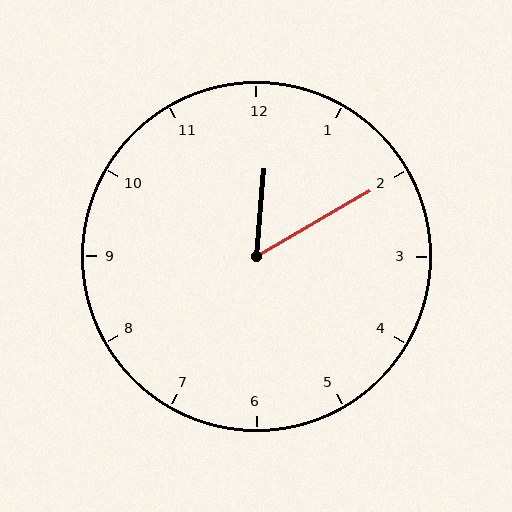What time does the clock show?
12:10.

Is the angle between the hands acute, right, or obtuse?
It is acute.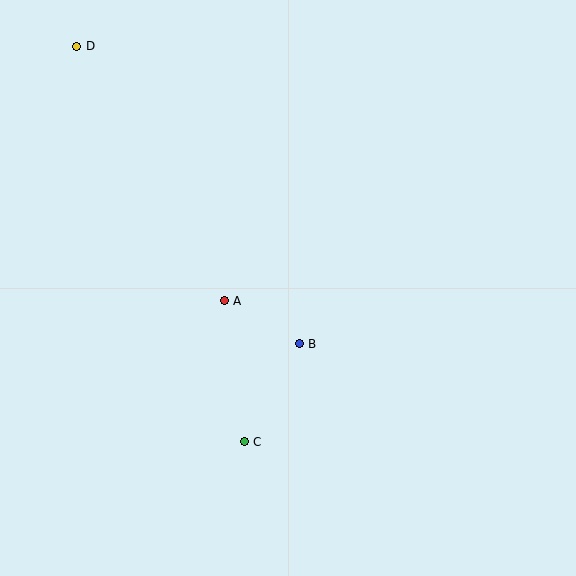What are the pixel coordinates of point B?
Point B is at (299, 344).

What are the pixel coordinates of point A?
Point A is at (224, 301).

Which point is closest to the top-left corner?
Point D is closest to the top-left corner.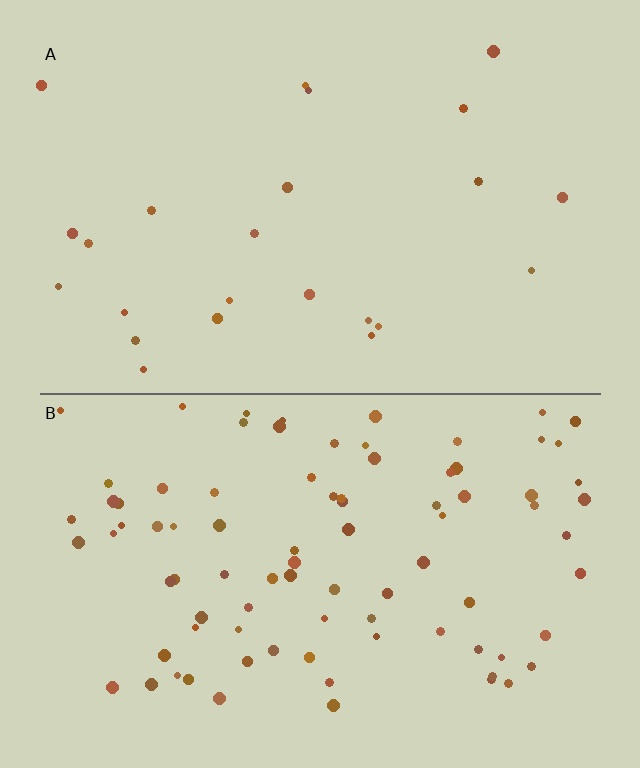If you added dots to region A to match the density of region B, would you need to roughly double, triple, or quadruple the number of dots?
Approximately quadruple.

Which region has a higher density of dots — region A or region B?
B (the bottom).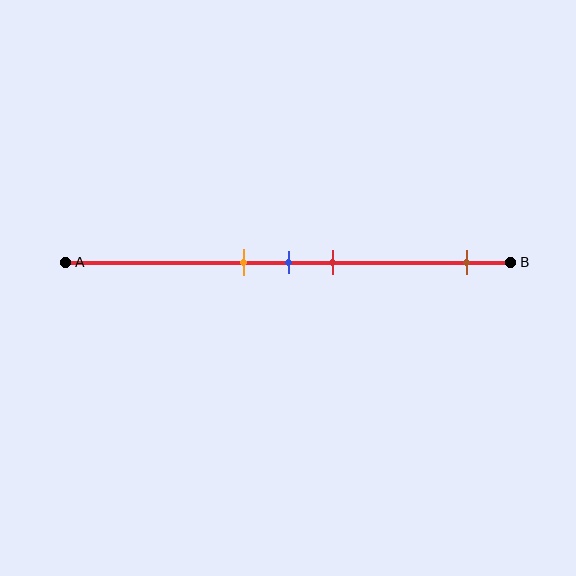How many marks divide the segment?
There are 4 marks dividing the segment.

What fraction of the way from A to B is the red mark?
The red mark is approximately 60% (0.6) of the way from A to B.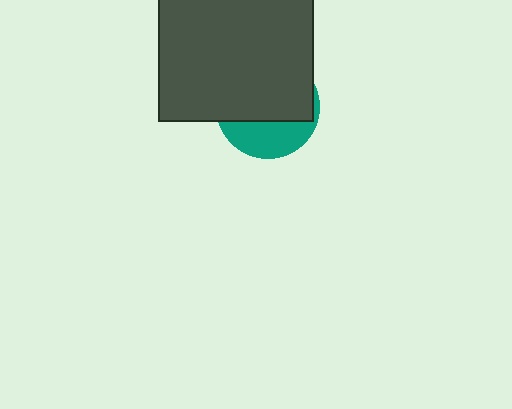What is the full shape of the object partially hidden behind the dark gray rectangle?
The partially hidden object is a teal circle.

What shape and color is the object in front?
The object in front is a dark gray rectangle.